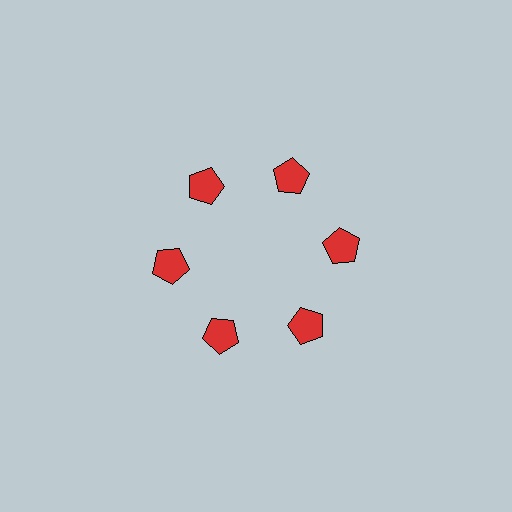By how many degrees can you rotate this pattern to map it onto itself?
The pattern maps onto itself every 60 degrees of rotation.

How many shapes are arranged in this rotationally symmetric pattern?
There are 6 shapes, arranged in 6 groups of 1.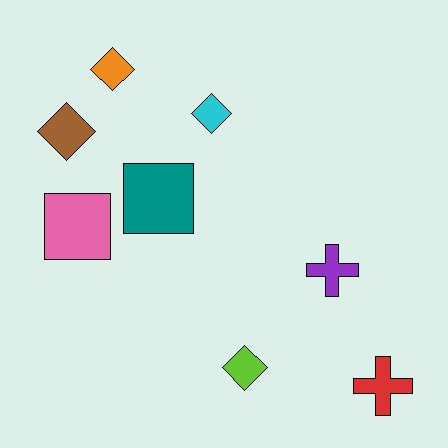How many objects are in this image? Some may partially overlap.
There are 8 objects.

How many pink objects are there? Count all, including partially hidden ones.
There is 1 pink object.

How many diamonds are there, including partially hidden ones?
There are 4 diamonds.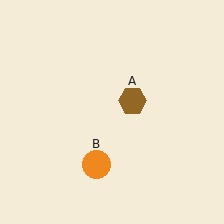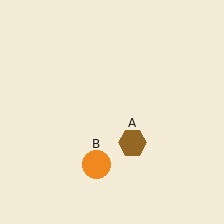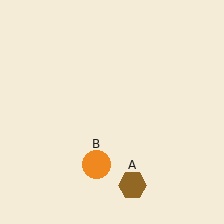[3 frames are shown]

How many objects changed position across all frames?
1 object changed position: brown hexagon (object A).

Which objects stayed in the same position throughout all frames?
Orange circle (object B) remained stationary.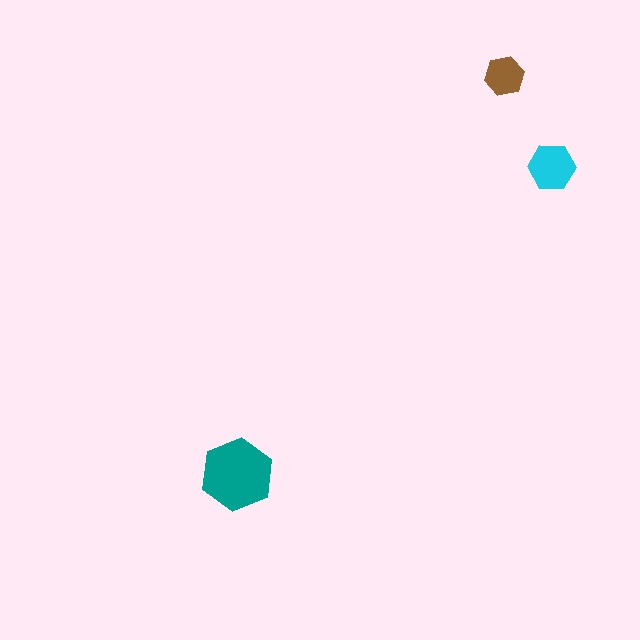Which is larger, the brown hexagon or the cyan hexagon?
The cyan one.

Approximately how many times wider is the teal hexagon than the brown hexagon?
About 2 times wider.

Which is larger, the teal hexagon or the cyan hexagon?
The teal one.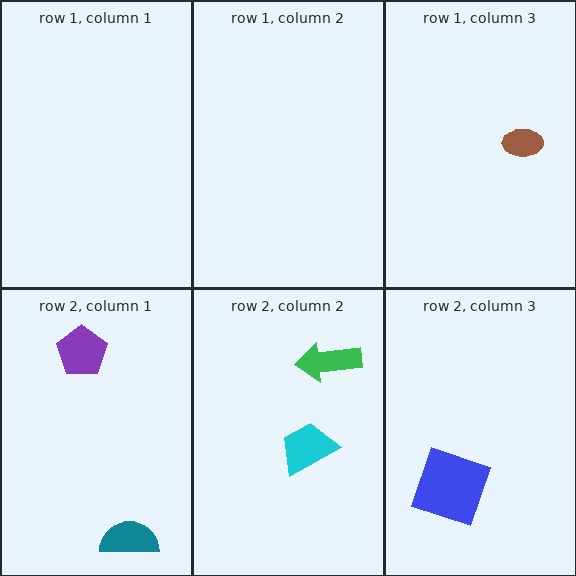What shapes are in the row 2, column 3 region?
The blue square.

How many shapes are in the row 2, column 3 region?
1.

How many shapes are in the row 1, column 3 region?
1.